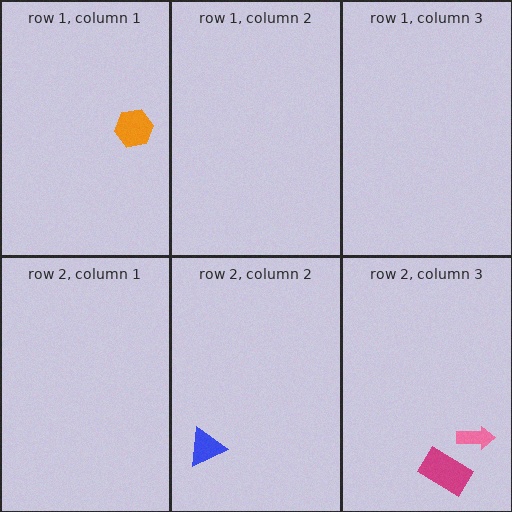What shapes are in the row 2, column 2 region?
The blue triangle.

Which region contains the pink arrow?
The row 2, column 3 region.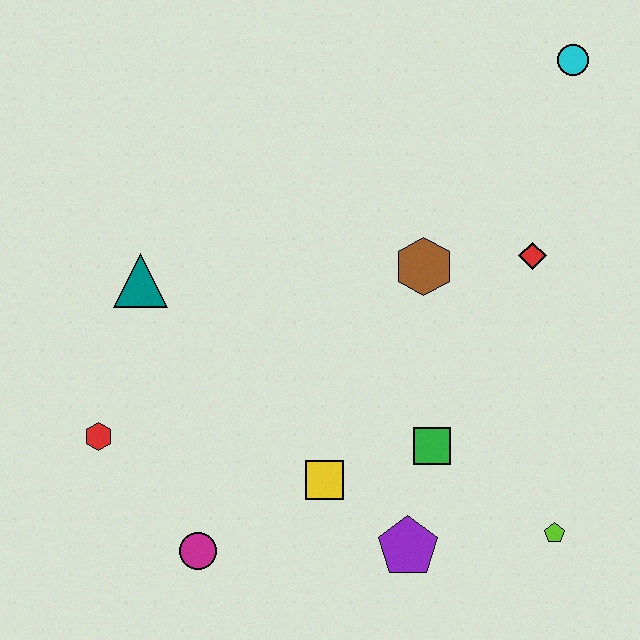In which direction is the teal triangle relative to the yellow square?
The teal triangle is above the yellow square.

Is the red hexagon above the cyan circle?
No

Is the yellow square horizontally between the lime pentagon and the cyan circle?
No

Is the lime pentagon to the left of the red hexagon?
No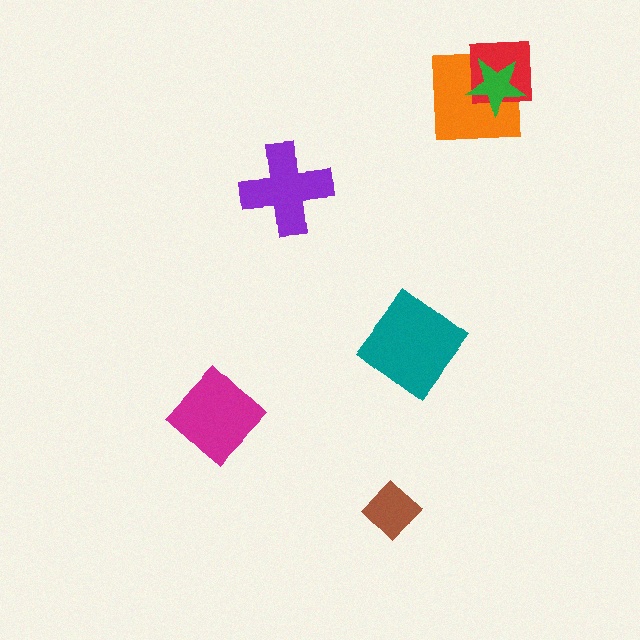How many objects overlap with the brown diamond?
0 objects overlap with the brown diamond.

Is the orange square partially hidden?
Yes, it is partially covered by another shape.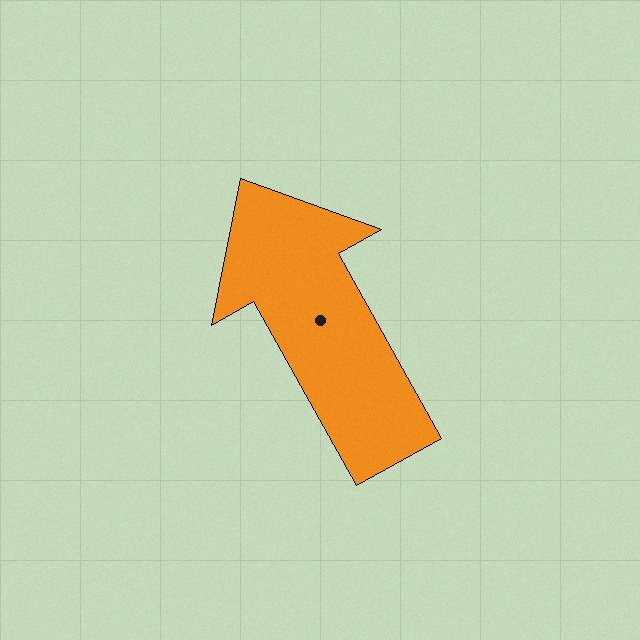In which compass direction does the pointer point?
Northwest.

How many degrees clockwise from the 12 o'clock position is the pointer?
Approximately 331 degrees.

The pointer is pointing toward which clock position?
Roughly 11 o'clock.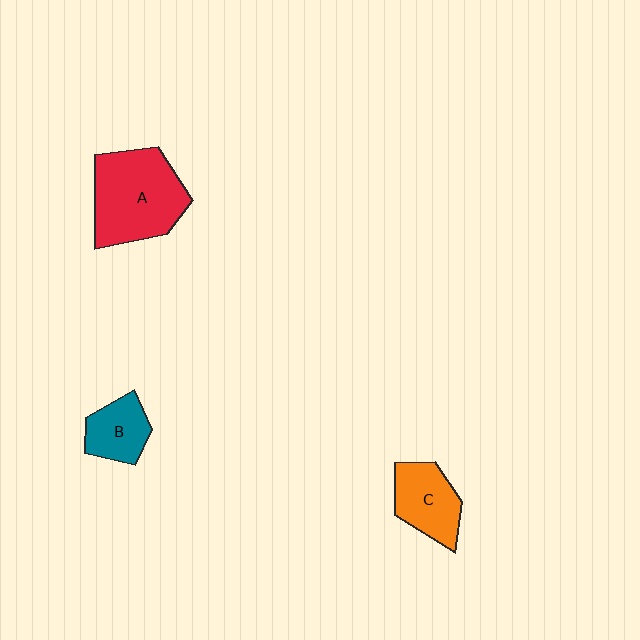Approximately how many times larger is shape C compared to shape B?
Approximately 1.2 times.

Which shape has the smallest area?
Shape B (teal).